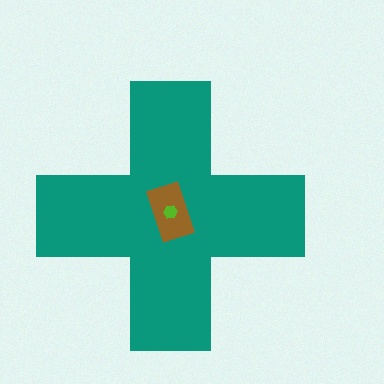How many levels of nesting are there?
3.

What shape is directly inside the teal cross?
The brown rectangle.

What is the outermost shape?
The teal cross.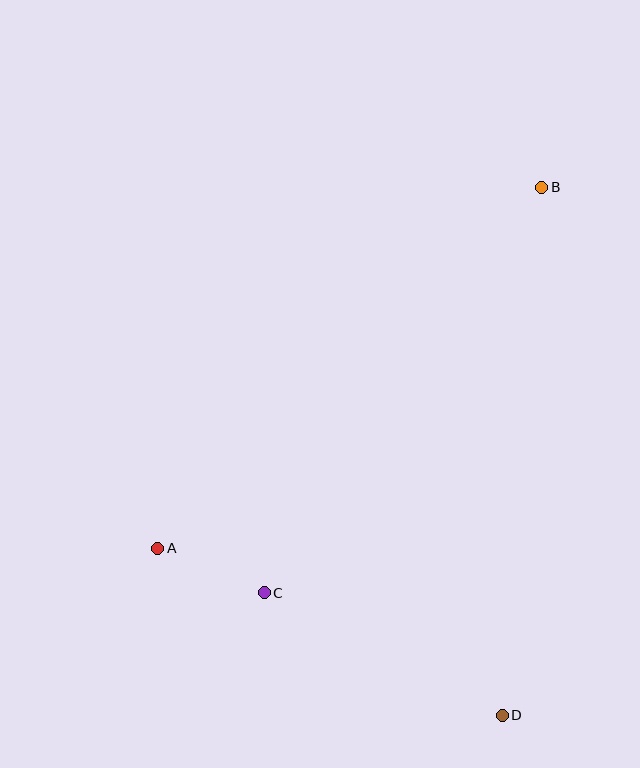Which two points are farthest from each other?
Points B and D are farthest from each other.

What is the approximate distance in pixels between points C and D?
The distance between C and D is approximately 268 pixels.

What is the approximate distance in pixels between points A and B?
The distance between A and B is approximately 527 pixels.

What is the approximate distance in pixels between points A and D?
The distance between A and D is approximately 383 pixels.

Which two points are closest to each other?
Points A and C are closest to each other.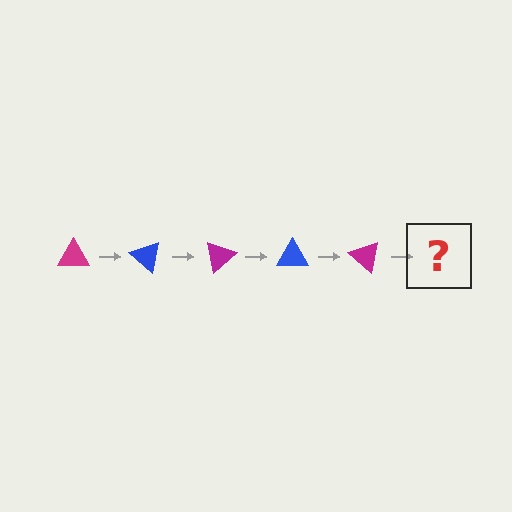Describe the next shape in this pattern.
It should be a blue triangle, rotated 200 degrees from the start.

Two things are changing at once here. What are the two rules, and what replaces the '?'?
The two rules are that it rotates 40 degrees each step and the color cycles through magenta and blue. The '?' should be a blue triangle, rotated 200 degrees from the start.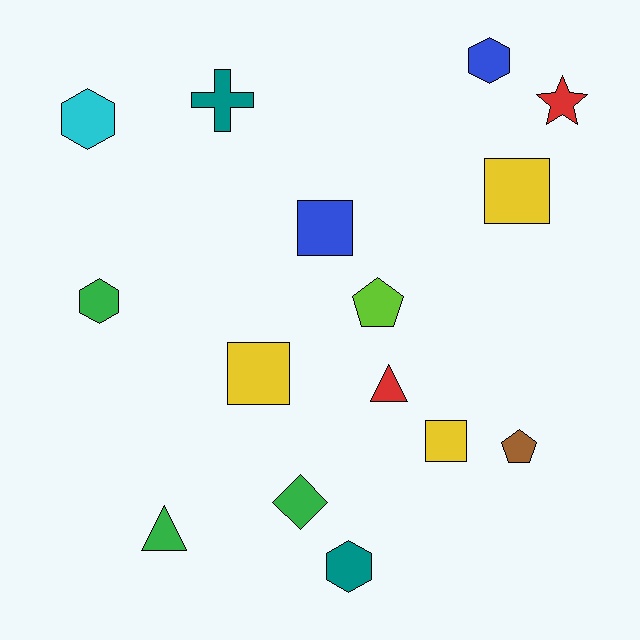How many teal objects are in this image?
There are 2 teal objects.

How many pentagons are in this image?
There are 2 pentagons.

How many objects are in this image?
There are 15 objects.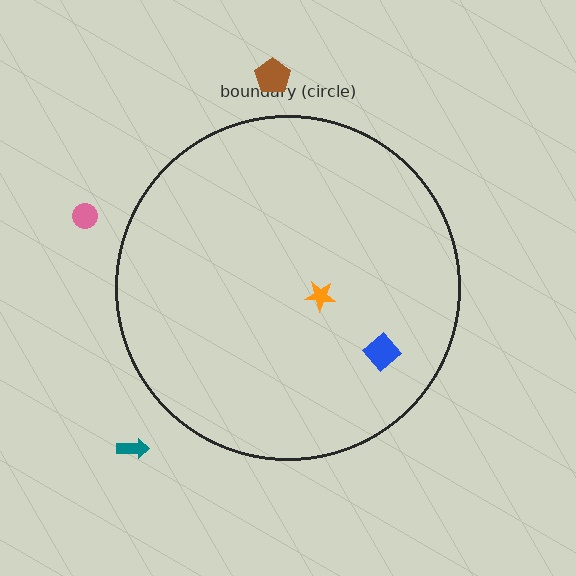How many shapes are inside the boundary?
2 inside, 3 outside.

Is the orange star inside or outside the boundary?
Inside.